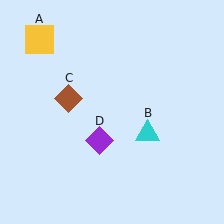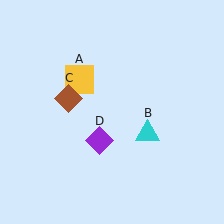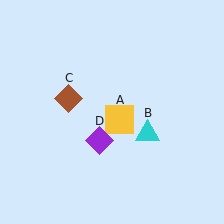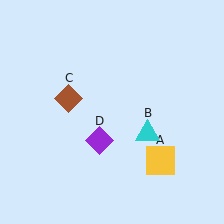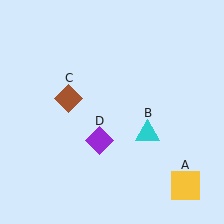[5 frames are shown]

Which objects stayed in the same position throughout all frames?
Cyan triangle (object B) and brown diamond (object C) and purple diamond (object D) remained stationary.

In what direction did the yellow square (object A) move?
The yellow square (object A) moved down and to the right.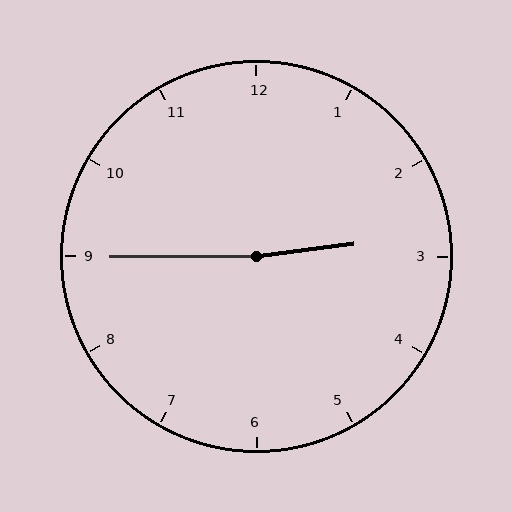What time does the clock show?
2:45.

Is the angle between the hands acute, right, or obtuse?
It is obtuse.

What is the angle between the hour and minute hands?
Approximately 172 degrees.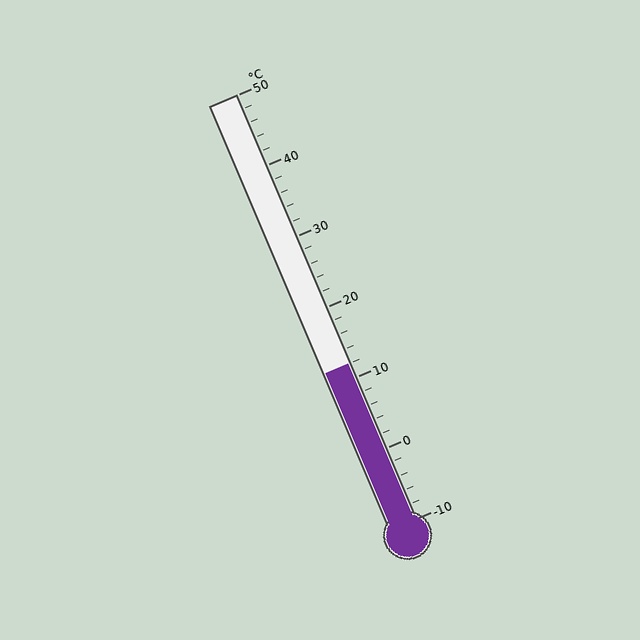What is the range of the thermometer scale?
The thermometer scale ranges from -10°C to 50°C.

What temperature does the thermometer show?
The thermometer shows approximately 12°C.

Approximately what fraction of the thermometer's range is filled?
The thermometer is filled to approximately 35% of its range.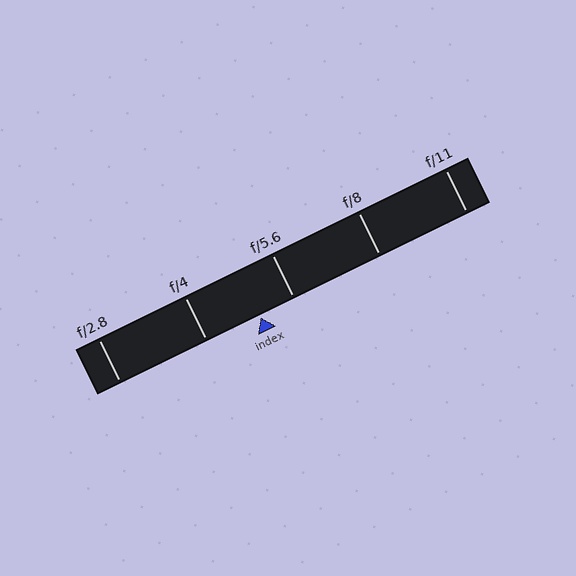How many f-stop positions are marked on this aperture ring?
There are 5 f-stop positions marked.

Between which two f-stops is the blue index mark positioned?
The index mark is between f/4 and f/5.6.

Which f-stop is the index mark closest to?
The index mark is closest to f/5.6.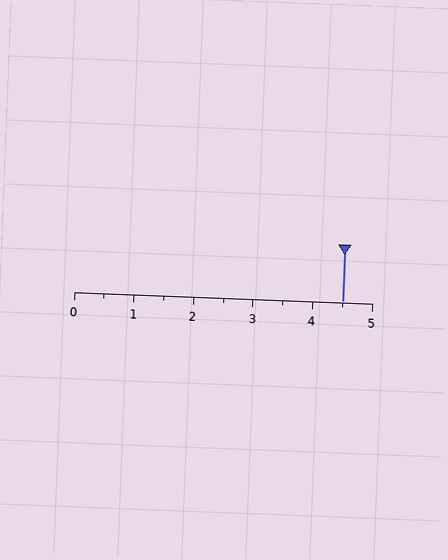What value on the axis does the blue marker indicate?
The marker indicates approximately 4.5.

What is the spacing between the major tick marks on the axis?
The major ticks are spaced 1 apart.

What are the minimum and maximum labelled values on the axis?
The axis runs from 0 to 5.